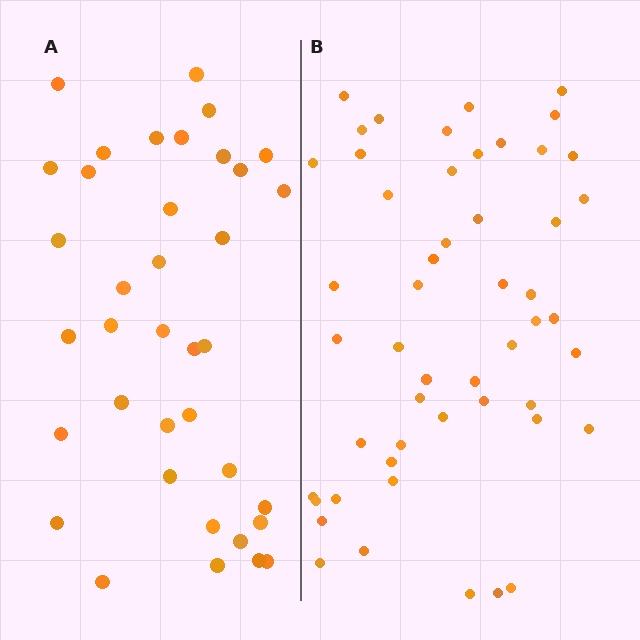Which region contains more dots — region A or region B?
Region B (the right region) has more dots.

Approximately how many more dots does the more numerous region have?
Region B has approximately 15 more dots than region A.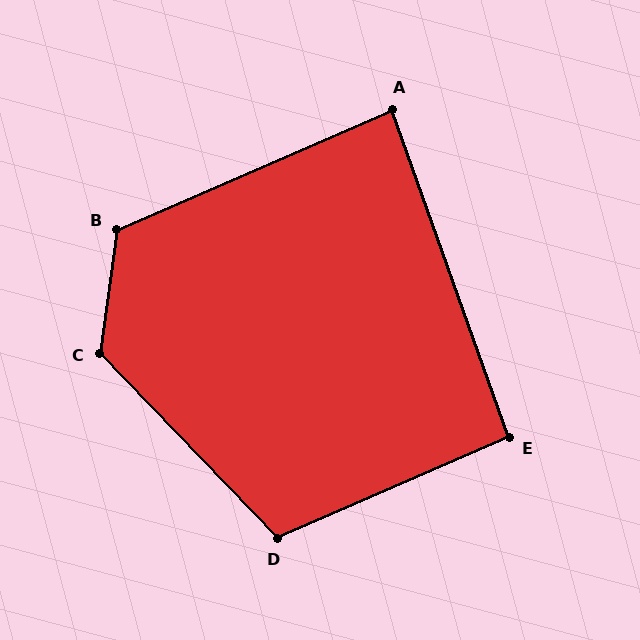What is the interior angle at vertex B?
Approximately 121 degrees (obtuse).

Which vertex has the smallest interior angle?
A, at approximately 86 degrees.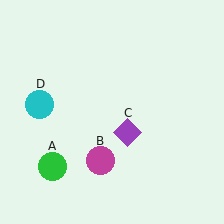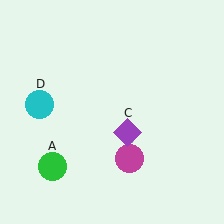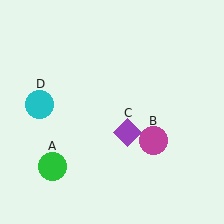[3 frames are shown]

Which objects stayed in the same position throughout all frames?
Green circle (object A) and purple diamond (object C) and cyan circle (object D) remained stationary.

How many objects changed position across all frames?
1 object changed position: magenta circle (object B).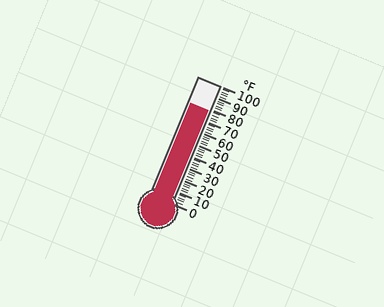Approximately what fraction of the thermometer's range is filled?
The thermometer is filled to approximately 80% of its range.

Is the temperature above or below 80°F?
The temperature is below 80°F.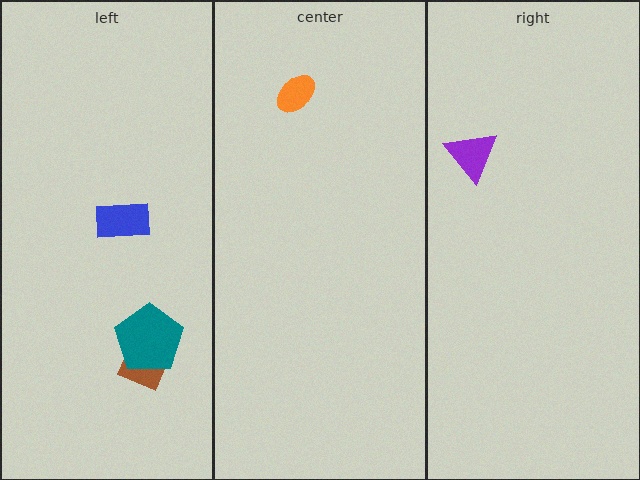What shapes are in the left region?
The brown diamond, the blue rectangle, the teal pentagon.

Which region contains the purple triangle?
The right region.